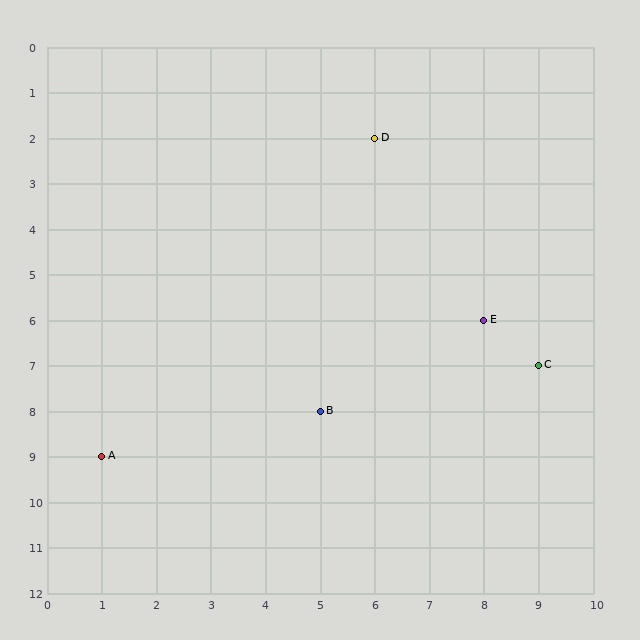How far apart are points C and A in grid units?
Points C and A are 8 columns and 2 rows apart (about 8.2 grid units diagonally).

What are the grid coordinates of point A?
Point A is at grid coordinates (1, 9).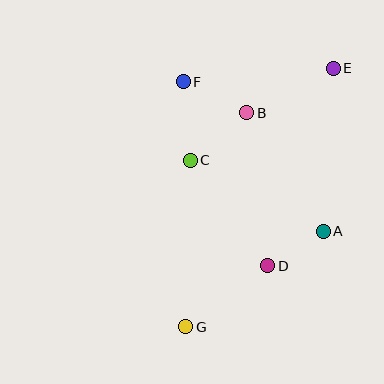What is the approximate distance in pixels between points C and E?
The distance between C and E is approximately 170 pixels.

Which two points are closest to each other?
Points A and D are closest to each other.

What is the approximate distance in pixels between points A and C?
The distance between A and C is approximately 151 pixels.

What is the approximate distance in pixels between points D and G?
The distance between D and G is approximately 102 pixels.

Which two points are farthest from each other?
Points E and G are farthest from each other.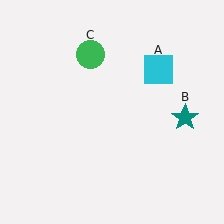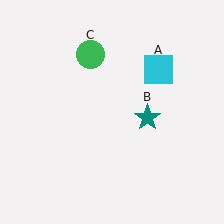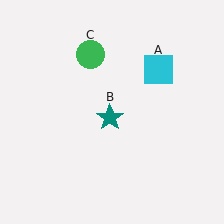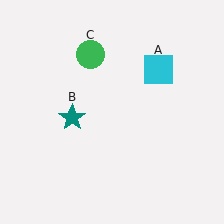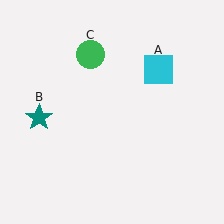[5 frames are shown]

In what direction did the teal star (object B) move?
The teal star (object B) moved left.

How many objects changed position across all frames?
1 object changed position: teal star (object B).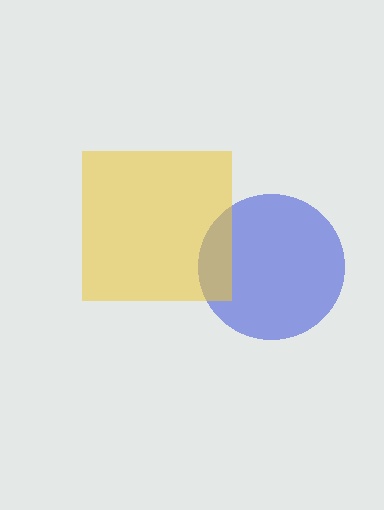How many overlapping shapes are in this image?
There are 2 overlapping shapes in the image.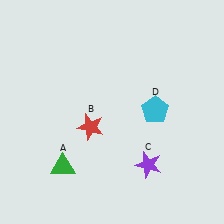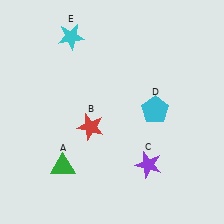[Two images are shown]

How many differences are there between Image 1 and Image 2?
There is 1 difference between the two images.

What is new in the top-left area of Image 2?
A cyan star (E) was added in the top-left area of Image 2.